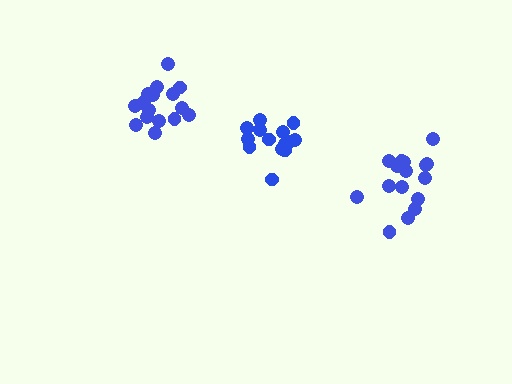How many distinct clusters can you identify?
There are 3 distinct clusters.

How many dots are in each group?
Group 1: 16 dots, Group 2: 17 dots, Group 3: 15 dots (48 total).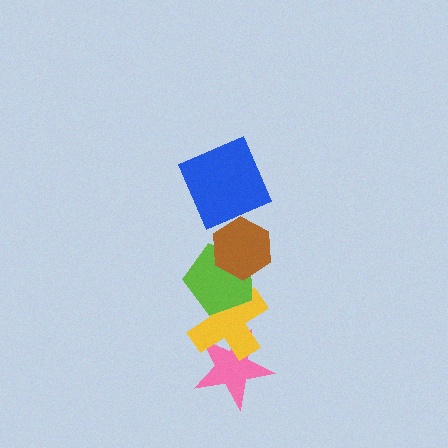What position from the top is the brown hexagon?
The brown hexagon is 2nd from the top.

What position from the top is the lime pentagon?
The lime pentagon is 3rd from the top.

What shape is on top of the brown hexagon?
The blue square is on top of the brown hexagon.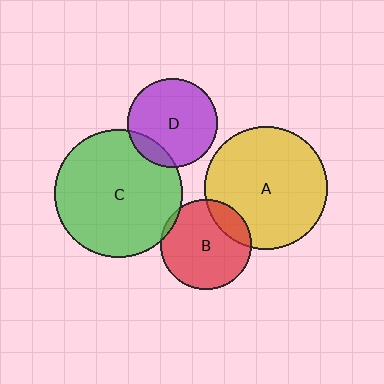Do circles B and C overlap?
Yes.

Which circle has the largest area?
Circle C (green).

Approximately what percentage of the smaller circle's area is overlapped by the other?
Approximately 5%.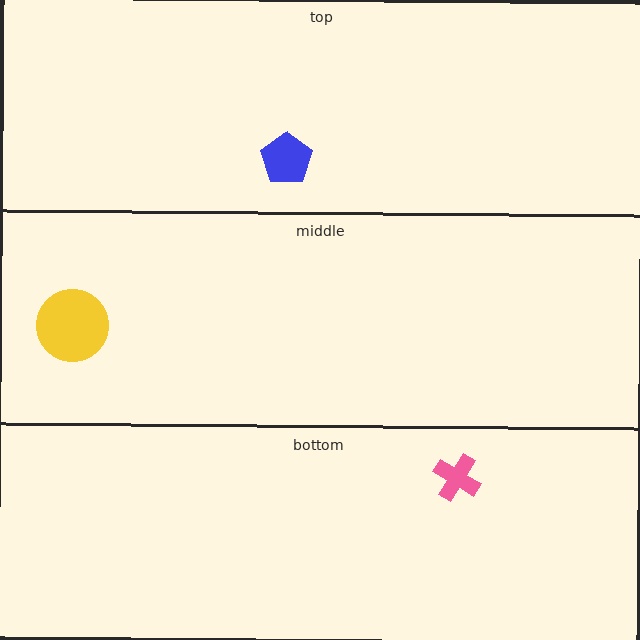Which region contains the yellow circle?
The middle region.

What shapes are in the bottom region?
The pink cross.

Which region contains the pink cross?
The bottom region.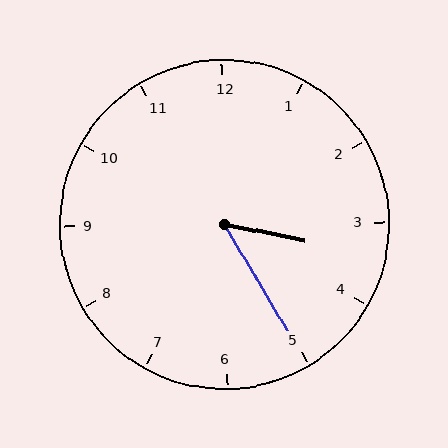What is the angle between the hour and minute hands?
Approximately 48 degrees.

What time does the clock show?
3:25.